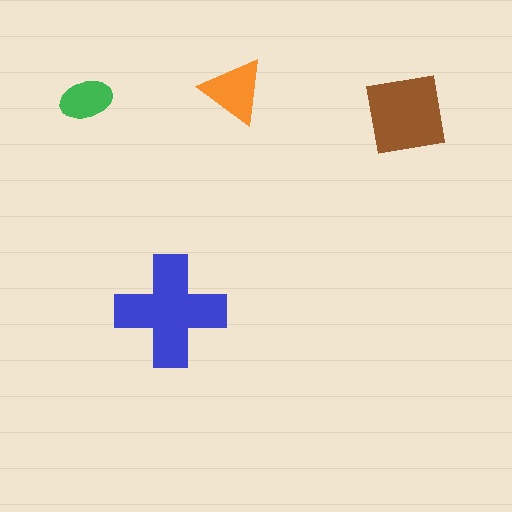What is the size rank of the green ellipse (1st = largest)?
4th.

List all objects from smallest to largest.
The green ellipse, the orange triangle, the brown square, the blue cross.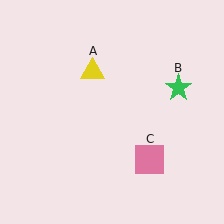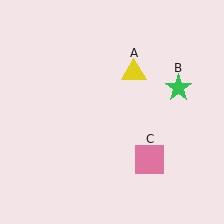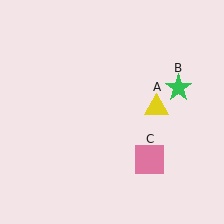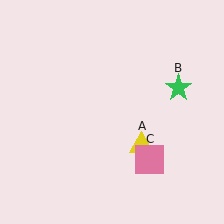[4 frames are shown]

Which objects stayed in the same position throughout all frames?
Green star (object B) and pink square (object C) remained stationary.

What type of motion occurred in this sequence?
The yellow triangle (object A) rotated clockwise around the center of the scene.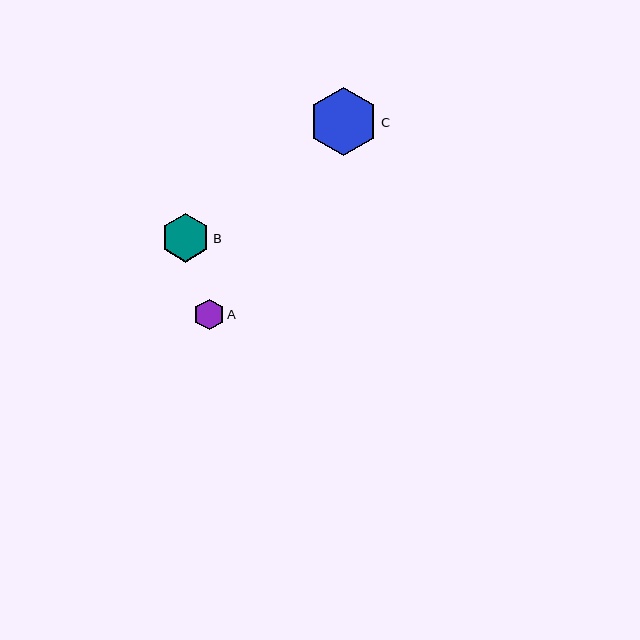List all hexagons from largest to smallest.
From largest to smallest: C, B, A.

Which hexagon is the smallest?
Hexagon A is the smallest with a size of approximately 31 pixels.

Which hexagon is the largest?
Hexagon C is the largest with a size of approximately 69 pixels.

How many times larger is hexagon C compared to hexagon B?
Hexagon C is approximately 1.4 times the size of hexagon B.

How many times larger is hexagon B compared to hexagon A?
Hexagon B is approximately 1.6 times the size of hexagon A.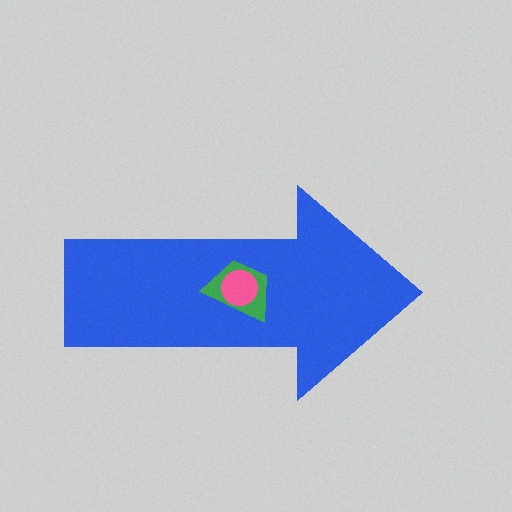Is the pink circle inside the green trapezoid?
Yes.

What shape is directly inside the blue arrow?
The green trapezoid.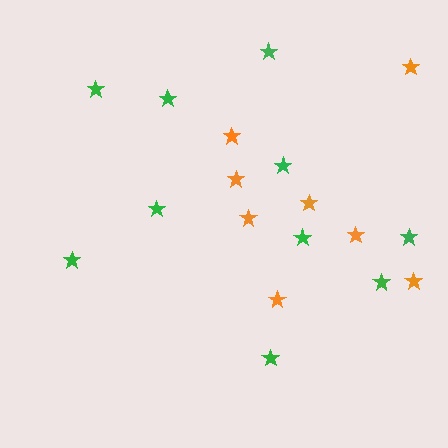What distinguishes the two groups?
There are 2 groups: one group of green stars (10) and one group of orange stars (8).